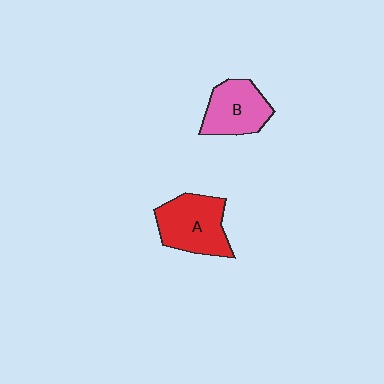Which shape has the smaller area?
Shape B (pink).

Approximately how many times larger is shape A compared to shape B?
Approximately 1.2 times.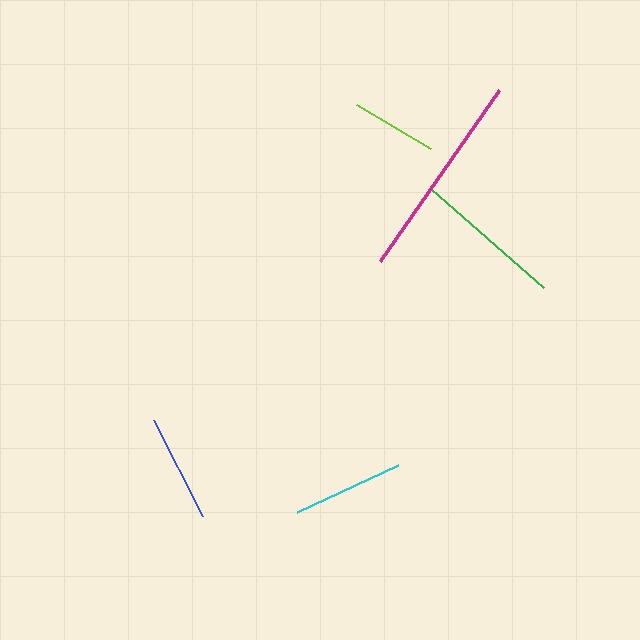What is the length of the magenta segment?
The magenta segment is approximately 208 pixels long.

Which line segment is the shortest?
The lime line is the shortest at approximately 86 pixels.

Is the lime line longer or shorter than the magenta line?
The magenta line is longer than the lime line.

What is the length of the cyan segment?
The cyan segment is approximately 112 pixels long.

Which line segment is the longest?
The magenta line is the longest at approximately 208 pixels.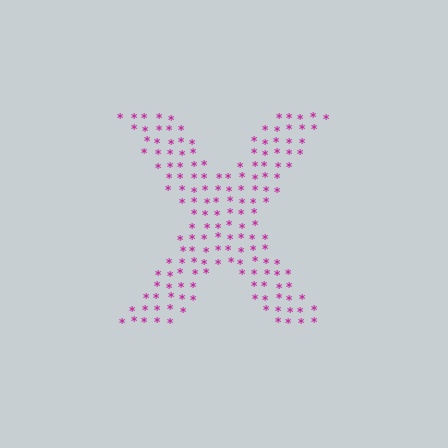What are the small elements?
The small elements are asterisks.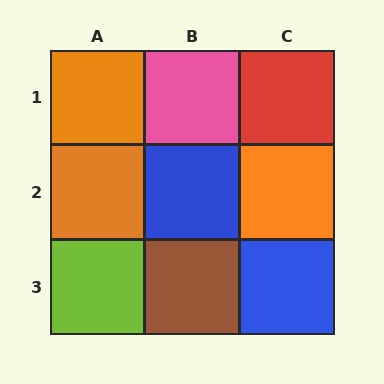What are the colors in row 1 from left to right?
Orange, pink, red.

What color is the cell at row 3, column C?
Blue.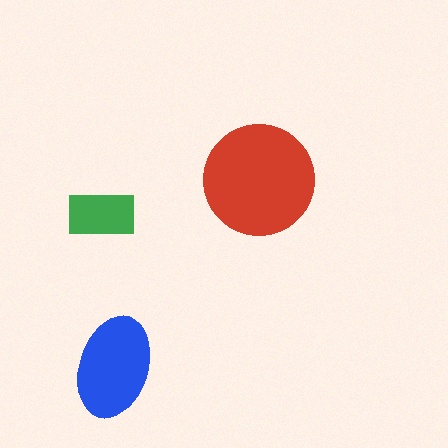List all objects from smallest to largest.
The green rectangle, the blue ellipse, the red circle.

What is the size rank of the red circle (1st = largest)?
1st.